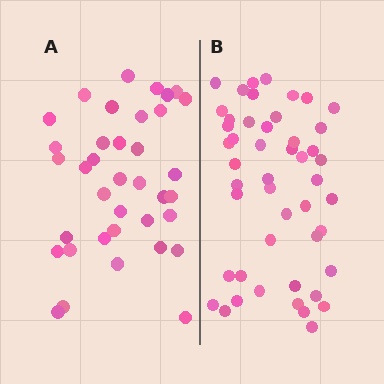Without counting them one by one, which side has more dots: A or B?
Region B (the right region) has more dots.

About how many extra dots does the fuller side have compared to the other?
Region B has roughly 12 or so more dots than region A.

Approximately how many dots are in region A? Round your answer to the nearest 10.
About 40 dots. (The exact count is 37, which rounds to 40.)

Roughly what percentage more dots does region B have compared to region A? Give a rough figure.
About 30% more.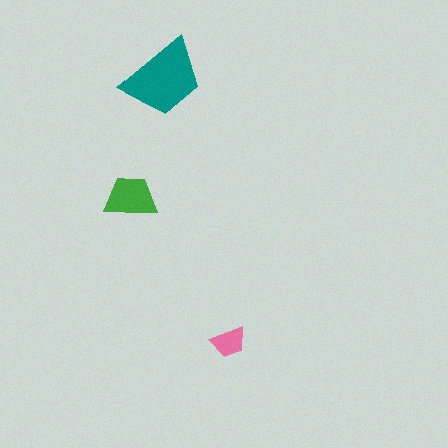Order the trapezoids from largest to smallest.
the teal one, the green one, the pink one.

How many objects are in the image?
There are 3 objects in the image.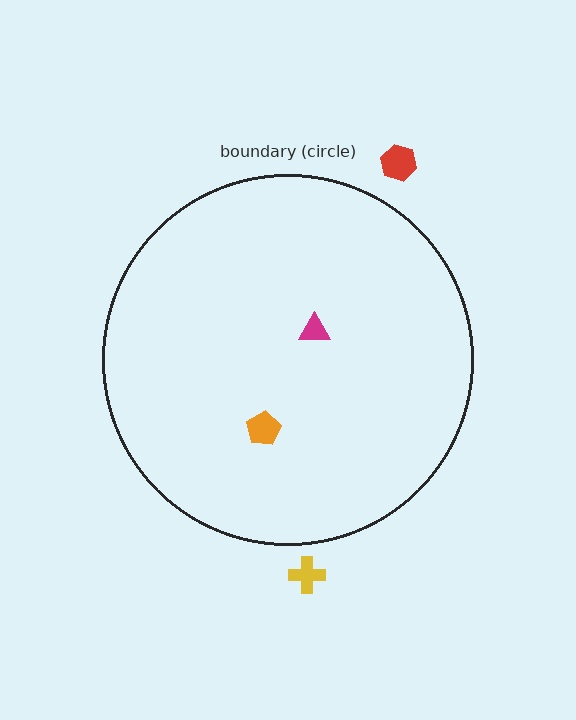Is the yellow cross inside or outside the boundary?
Outside.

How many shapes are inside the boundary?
2 inside, 2 outside.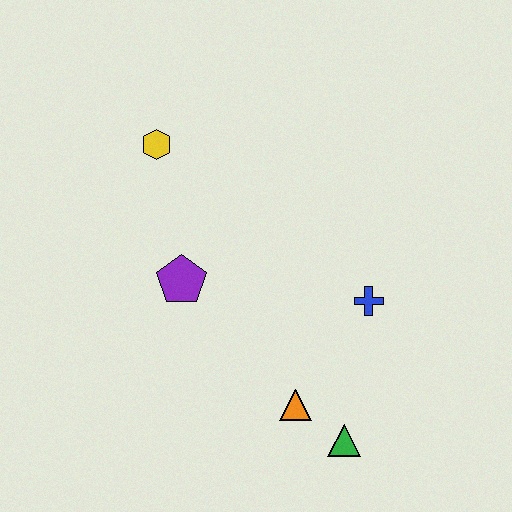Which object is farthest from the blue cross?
The yellow hexagon is farthest from the blue cross.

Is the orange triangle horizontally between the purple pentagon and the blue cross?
Yes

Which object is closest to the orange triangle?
The green triangle is closest to the orange triangle.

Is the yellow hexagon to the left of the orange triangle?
Yes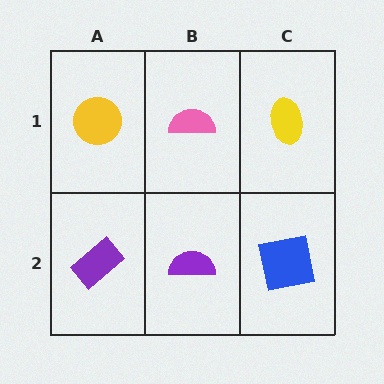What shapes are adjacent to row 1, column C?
A blue square (row 2, column C), a pink semicircle (row 1, column B).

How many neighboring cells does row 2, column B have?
3.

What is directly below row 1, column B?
A purple semicircle.